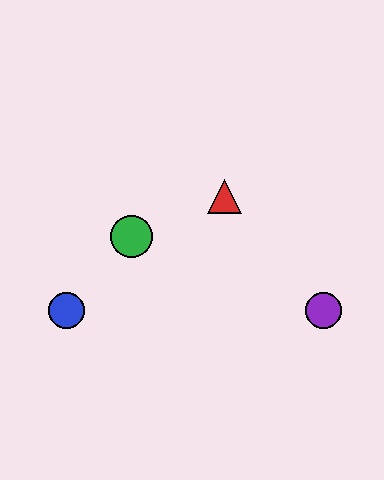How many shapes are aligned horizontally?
3 shapes (the blue circle, the yellow circle, the purple circle) are aligned horizontally.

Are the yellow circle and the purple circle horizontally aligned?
Yes, both are at y≈311.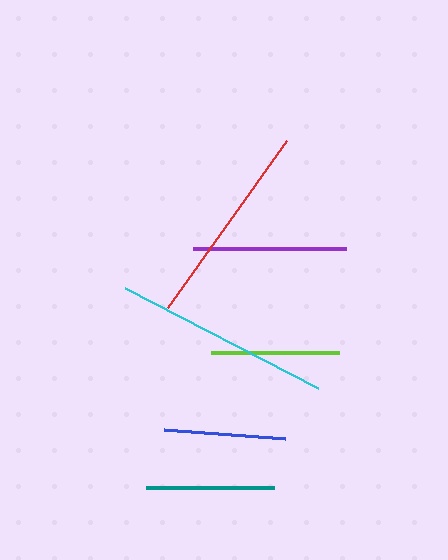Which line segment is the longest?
The cyan line is the longest at approximately 217 pixels.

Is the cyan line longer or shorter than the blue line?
The cyan line is longer than the blue line.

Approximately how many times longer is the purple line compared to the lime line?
The purple line is approximately 1.2 times the length of the lime line.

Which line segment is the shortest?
The blue line is the shortest at approximately 122 pixels.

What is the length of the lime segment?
The lime segment is approximately 128 pixels long.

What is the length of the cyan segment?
The cyan segment is approximately 217 pixels long.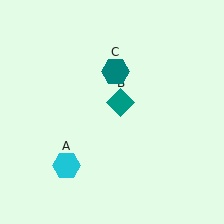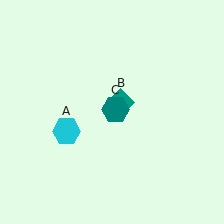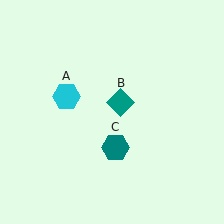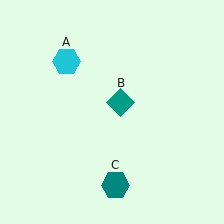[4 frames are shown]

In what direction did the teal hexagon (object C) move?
The teal hexagon (object C) moved down.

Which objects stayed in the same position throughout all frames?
Teal diamond (object B) remained stationary.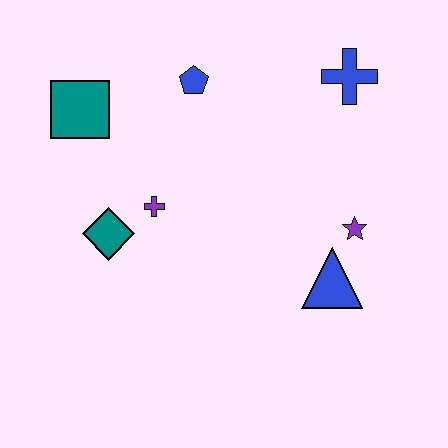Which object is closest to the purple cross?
The teal diamond is closest to the purple cross.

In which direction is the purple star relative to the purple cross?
The purple star is to the right of the purple cross.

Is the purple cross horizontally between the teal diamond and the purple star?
Yes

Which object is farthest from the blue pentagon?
The blue triangle is farthest from the blue pentagon.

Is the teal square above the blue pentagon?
No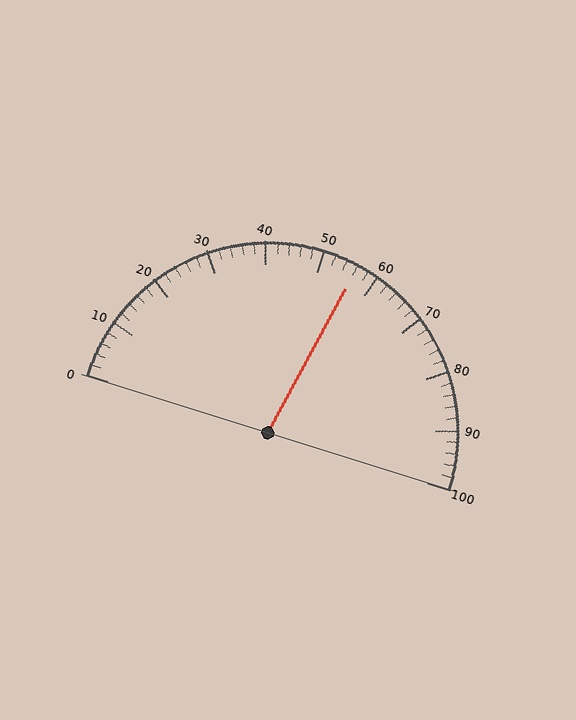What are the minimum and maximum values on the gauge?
The gauge ranges from 0 to 100.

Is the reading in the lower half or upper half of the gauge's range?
The reading is in the upper half of the range (0 to 100).